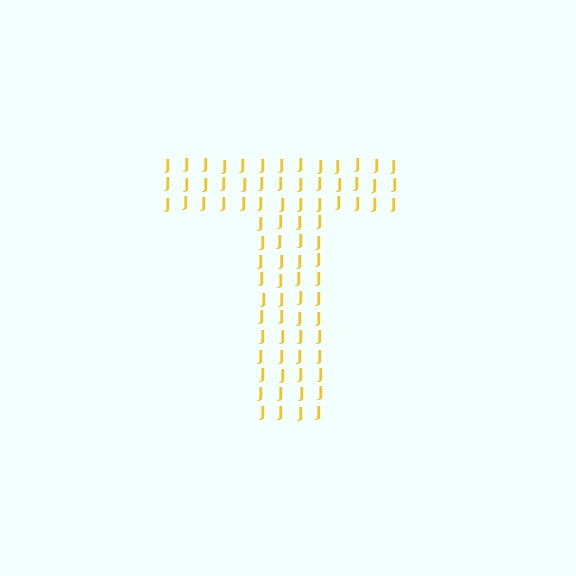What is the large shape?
The large shape is the letter T.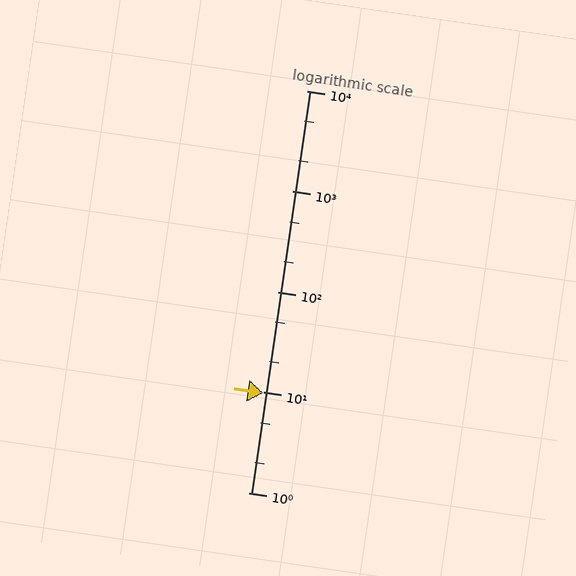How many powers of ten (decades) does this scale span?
The scale spans 4 decades, from 1 to 10000.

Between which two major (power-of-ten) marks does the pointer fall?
The pointer is between 1 and 10.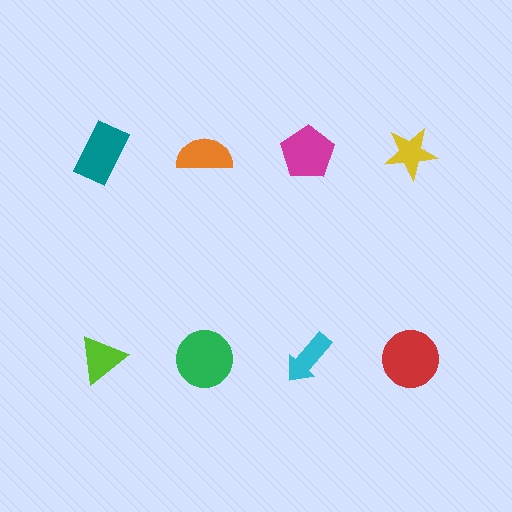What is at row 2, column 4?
A red circle.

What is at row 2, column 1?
A lime triangle.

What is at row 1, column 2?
An orange semicircle.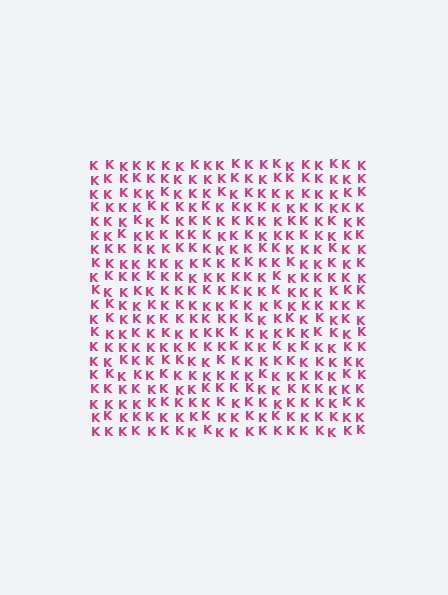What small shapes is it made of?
It is made of small letter K's.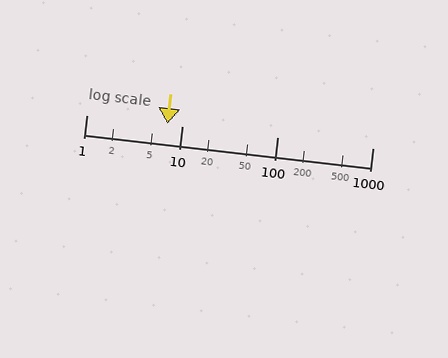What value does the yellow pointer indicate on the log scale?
The pointer indicates approximately 7.1.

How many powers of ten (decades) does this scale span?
The scale spans 3 decades, from 1 to 1000.